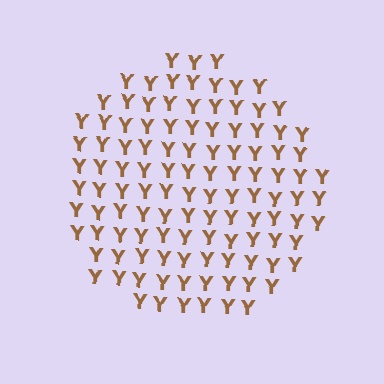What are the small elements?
The small elements are letter Y's.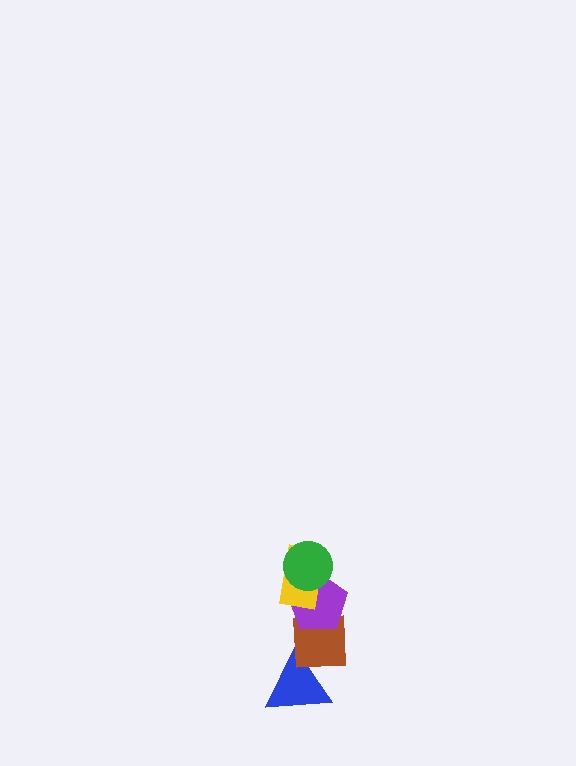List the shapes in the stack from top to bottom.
From top to bottom: the green circle, the yellow rectangle, the purple pentagon, the brown square, the blue triangle.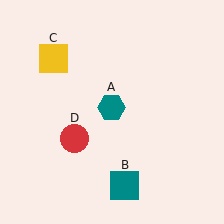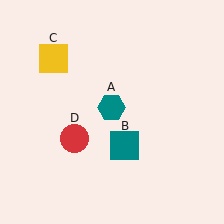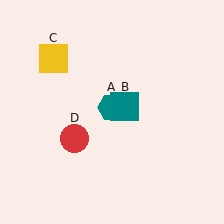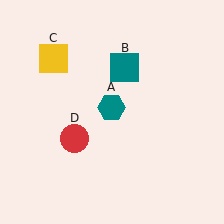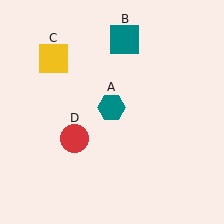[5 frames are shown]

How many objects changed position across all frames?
1 object changed position: teal square (object B).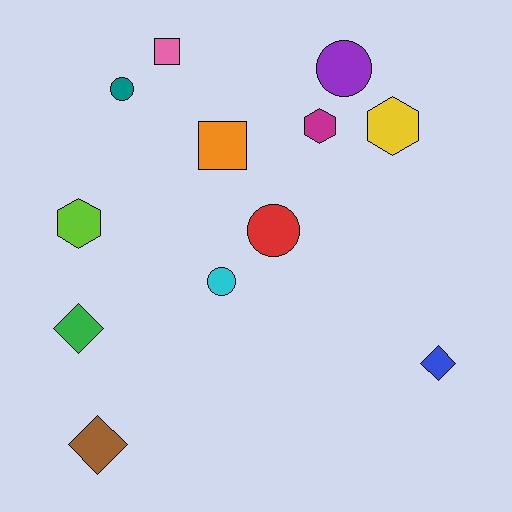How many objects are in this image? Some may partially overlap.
There are 12 objects.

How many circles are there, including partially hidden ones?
There are 4 circles.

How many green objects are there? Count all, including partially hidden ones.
There is 1 green object.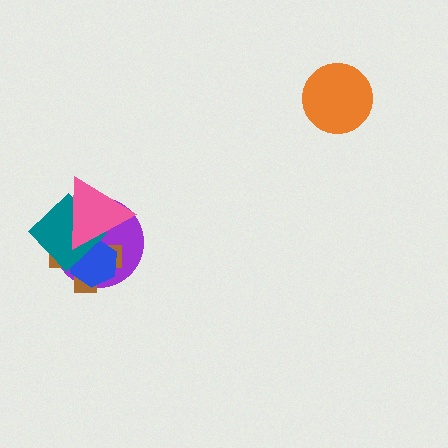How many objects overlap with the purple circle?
4 objects overlap with the purple circle.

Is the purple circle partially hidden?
Yes, it is partially covered by another shape.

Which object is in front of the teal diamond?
The pink triangle is in front of the teal diamond.